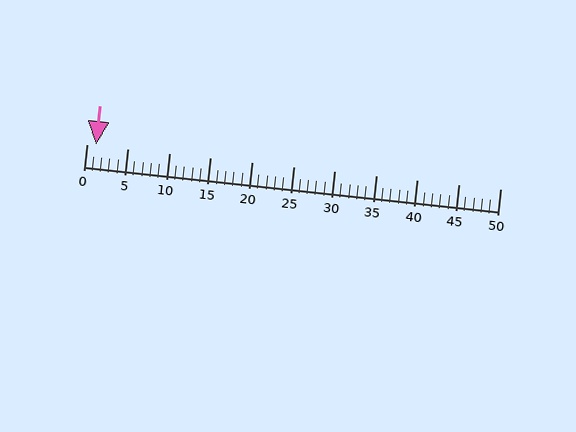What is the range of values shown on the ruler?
The ruler shows values from 0 to 50.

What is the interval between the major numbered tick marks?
The major tick marks are spaced 5 units apart.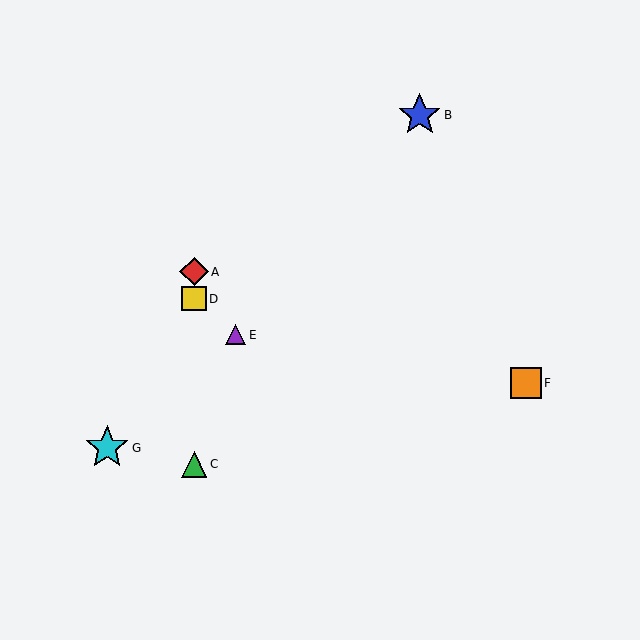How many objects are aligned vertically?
3 objects (A, C, D) are aligned vertically.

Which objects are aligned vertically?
Objects A, C, D are aligned vertically.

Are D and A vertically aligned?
Yes, both are at x≈194.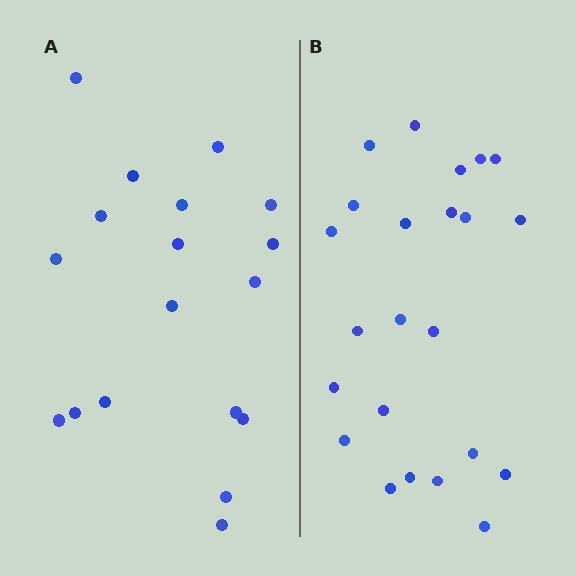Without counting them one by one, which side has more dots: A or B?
Region B (the right region) has more dots.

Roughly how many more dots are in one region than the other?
Region B has about 5 more dots than region A.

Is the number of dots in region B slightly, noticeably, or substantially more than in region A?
Region B has noticeably more, but not dramatically so. The ratio is roughly 1.3 to 1.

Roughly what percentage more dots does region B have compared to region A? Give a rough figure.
About 30% more.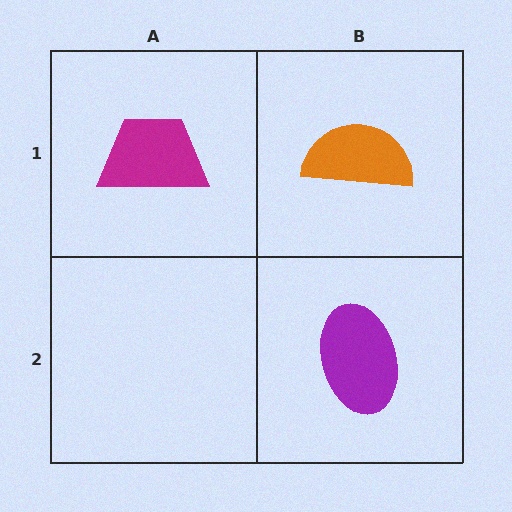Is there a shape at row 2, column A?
No, that cell is empty.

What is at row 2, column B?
A purple ellipse.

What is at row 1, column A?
A magenta trapezoid.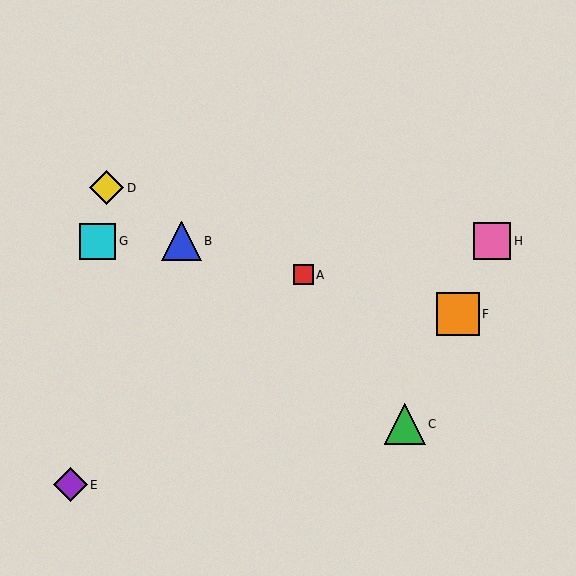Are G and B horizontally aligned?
Yes, both are at y≈241.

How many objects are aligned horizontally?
3 objects (B, G, H) are aligned horizontally.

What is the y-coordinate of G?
Object G is at y≈241.